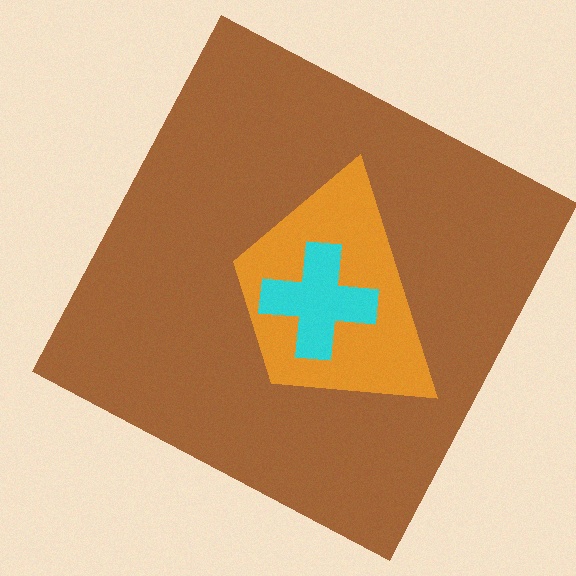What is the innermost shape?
The cyan cross.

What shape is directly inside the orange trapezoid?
The cyan cross.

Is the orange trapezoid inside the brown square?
Yes.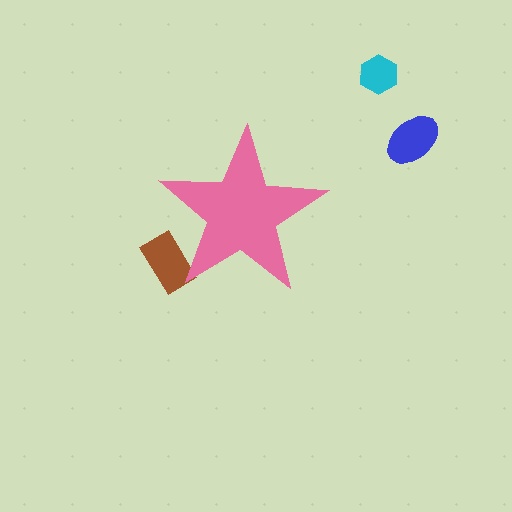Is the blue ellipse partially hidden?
No, the blue ellipse is fully visible.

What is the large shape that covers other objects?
A pink star.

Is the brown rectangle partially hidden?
Yes, the brown rectangle is partially hidden behind the pink star.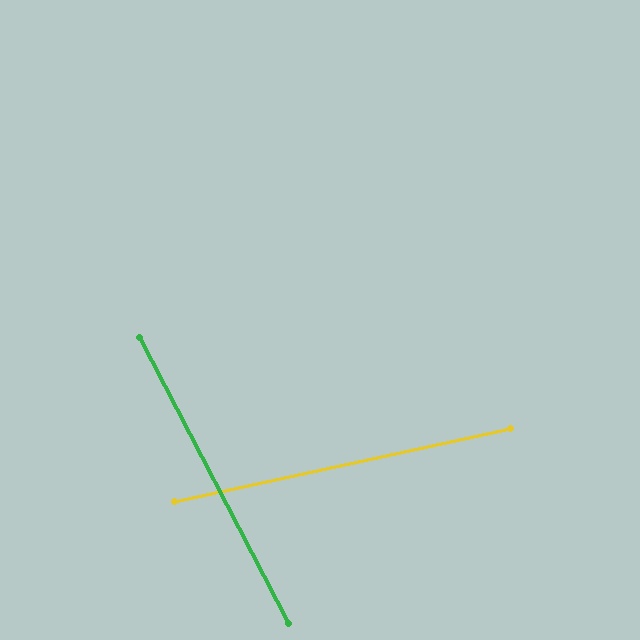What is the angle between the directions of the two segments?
Approximately 75 degrees.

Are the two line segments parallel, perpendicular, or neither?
Neither parallel nor perpendicular — they differ by about 75°.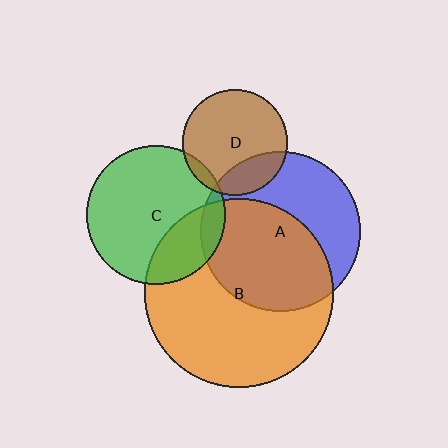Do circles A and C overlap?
Yes.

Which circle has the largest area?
Circle B (orange).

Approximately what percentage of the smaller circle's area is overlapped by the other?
Approximately 10%.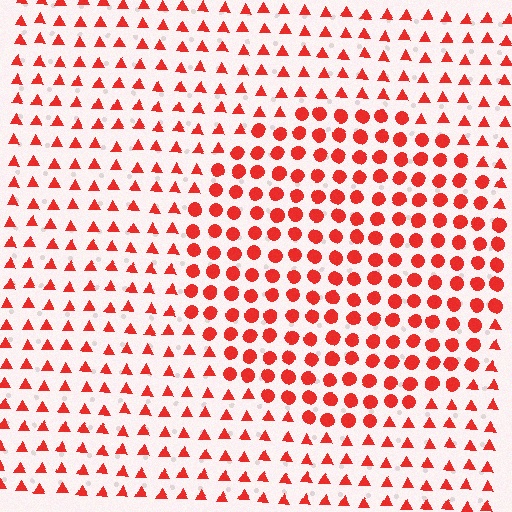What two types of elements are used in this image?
The image uses circles inside the circle region and triangles outside it.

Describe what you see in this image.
The image is filled with small red elements arranged in a uniform grid. A circle-shaped region contains circles, while the surrounding area contains triangles. The boundary is defined purely by the change in element shape.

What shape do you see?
I see a circle.